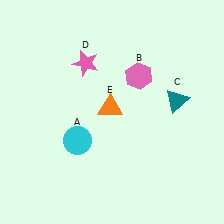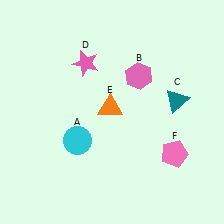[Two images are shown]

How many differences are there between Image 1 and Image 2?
There is 1 difference between the two images.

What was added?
A pink pentagon (F) was added in Image 2.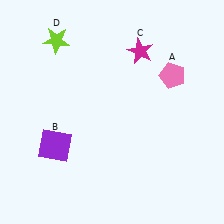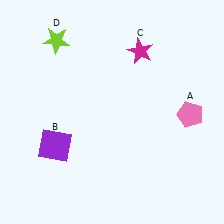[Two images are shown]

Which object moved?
The pink pentagon (A) moved down.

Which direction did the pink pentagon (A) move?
The pink pentagon (A) moved down.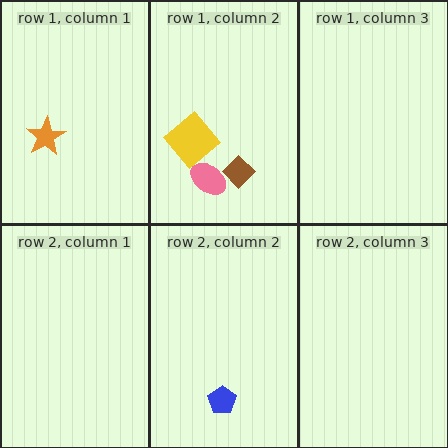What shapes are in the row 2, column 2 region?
The blue pentagon.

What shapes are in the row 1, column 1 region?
The orange star.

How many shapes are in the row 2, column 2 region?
1.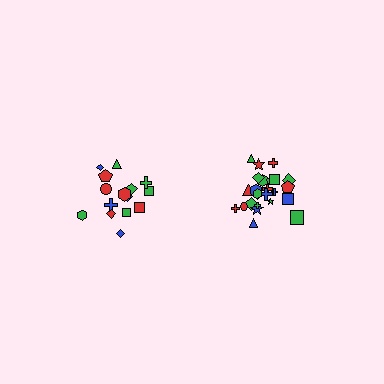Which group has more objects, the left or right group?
The right group.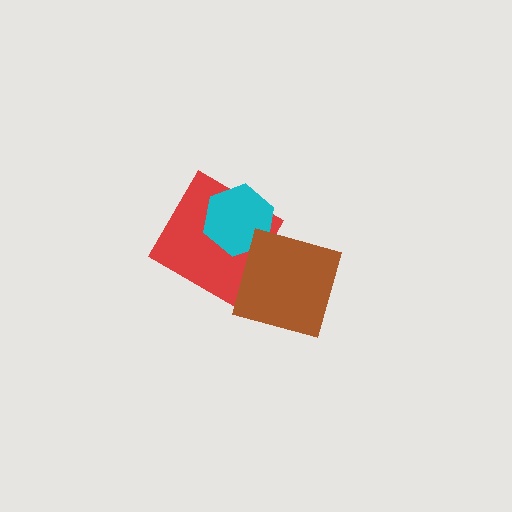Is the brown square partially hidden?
No, no other shape covers it.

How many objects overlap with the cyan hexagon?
1 object overlaps with the cyan hexagon.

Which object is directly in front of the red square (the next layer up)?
The cyan hexagon is directly in front of the red square.